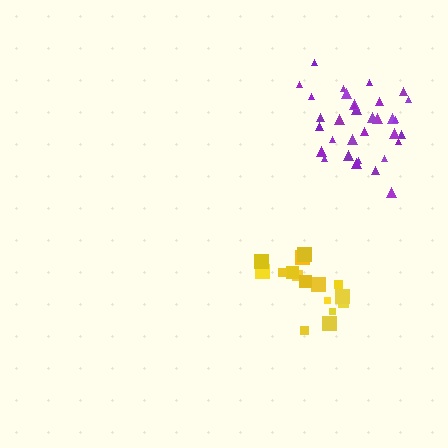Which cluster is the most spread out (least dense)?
Yellow.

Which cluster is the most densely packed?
Purple.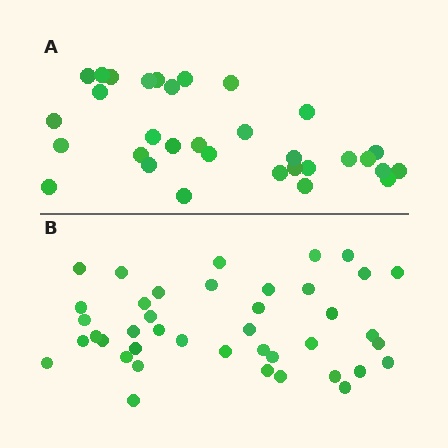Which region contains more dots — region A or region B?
Region B (the bottom region) has more dots.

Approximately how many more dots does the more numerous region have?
Region B has roughly 8 or so more dots than region A.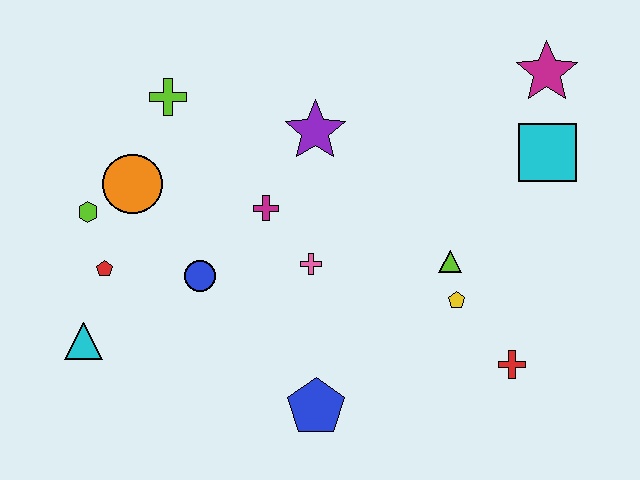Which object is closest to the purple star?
The magenta cross is closest to the purple star.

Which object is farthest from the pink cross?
The magenta star is farthest from the pink cross.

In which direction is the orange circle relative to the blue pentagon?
The orange circle is above the blue pentagon.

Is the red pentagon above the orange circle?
No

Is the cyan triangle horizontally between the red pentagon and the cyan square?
No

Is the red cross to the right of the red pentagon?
Yes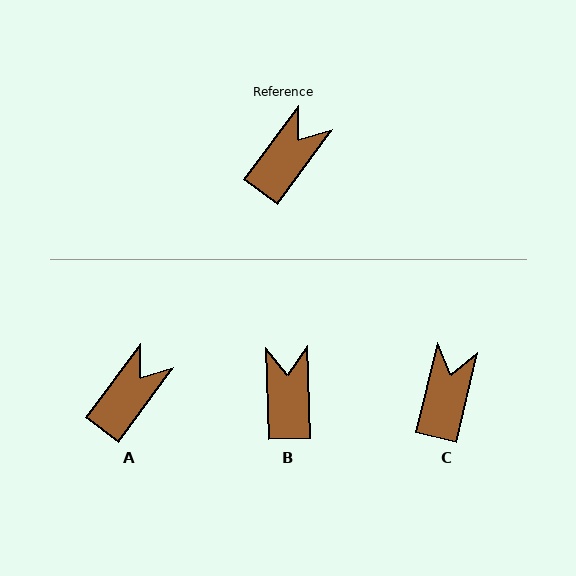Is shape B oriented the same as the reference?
No, it is off by about 38 degrees.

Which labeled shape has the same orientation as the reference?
A.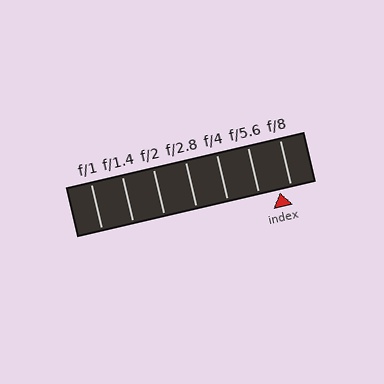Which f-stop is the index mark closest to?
The index mark is closest to f/8.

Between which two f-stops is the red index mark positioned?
The index mark is between f/5.6 and f/8.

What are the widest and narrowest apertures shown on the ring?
The widest aperture shown is f/1 and the narrowest is f/8.